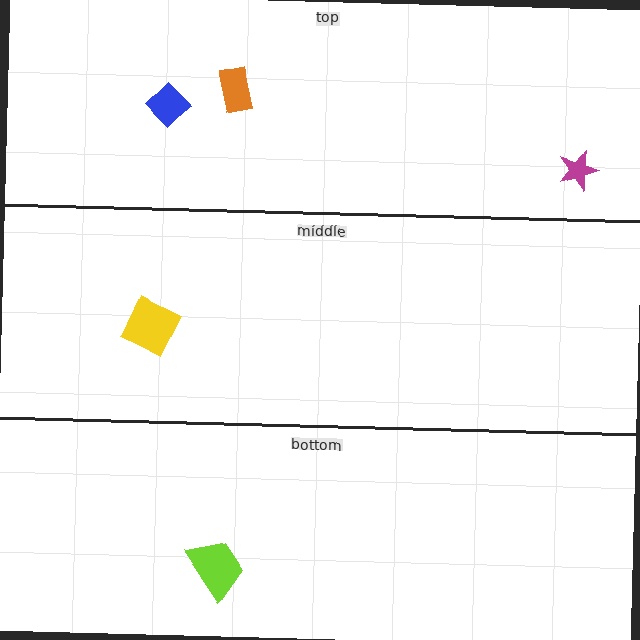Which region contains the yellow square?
The middle region.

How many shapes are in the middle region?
1.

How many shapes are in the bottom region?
1.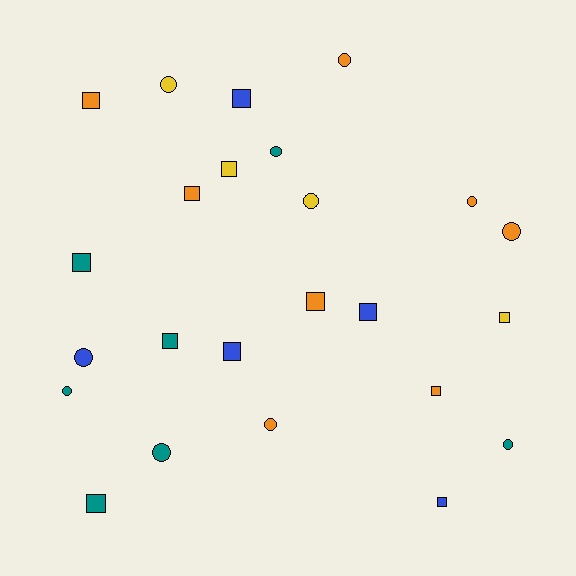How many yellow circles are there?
There are 2 yellow circles.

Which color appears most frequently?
Orange, with 8 objects.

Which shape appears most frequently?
Square, with 13 objects.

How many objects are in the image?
There are 24 objects.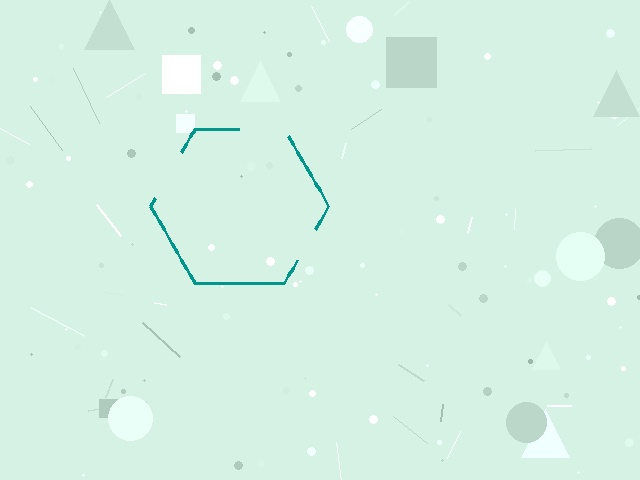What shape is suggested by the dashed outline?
The dashed outline suggests a hexagon.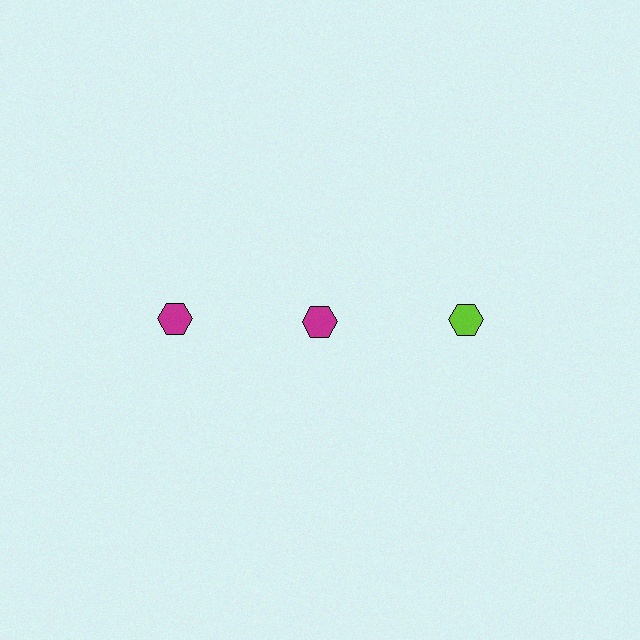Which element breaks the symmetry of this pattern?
The lime hexagon in the top row, center column breaks the symmetry. All other shapes are magenta hexagons.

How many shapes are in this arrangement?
There are 3 shapes arranged in a grid pattern.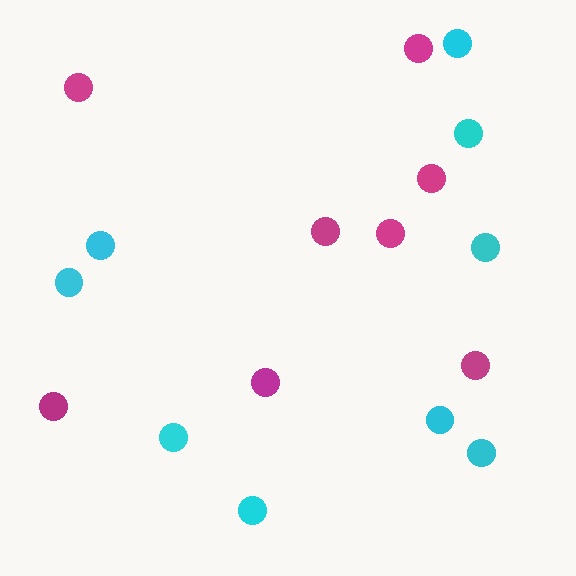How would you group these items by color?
There are 2 groups: one group of cyan circles (9) and one group of magenta circles (8).